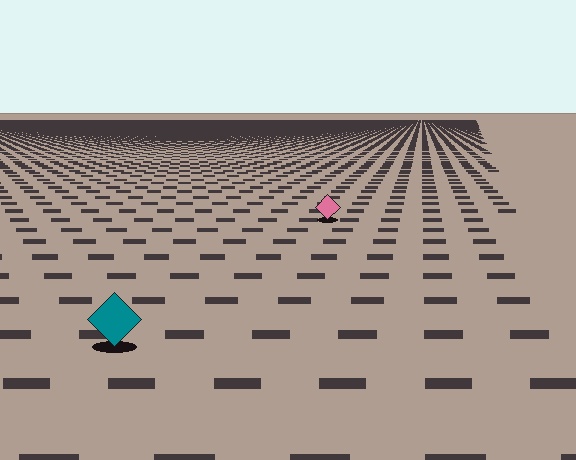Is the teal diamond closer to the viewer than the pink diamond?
Yes. The teal diamond is closer — you can tell from the texture gradient: the ground texture is coarser near it.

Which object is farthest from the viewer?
The pink diamond is farthest from the viewer. It appears smaller and the ground texture around it is denser.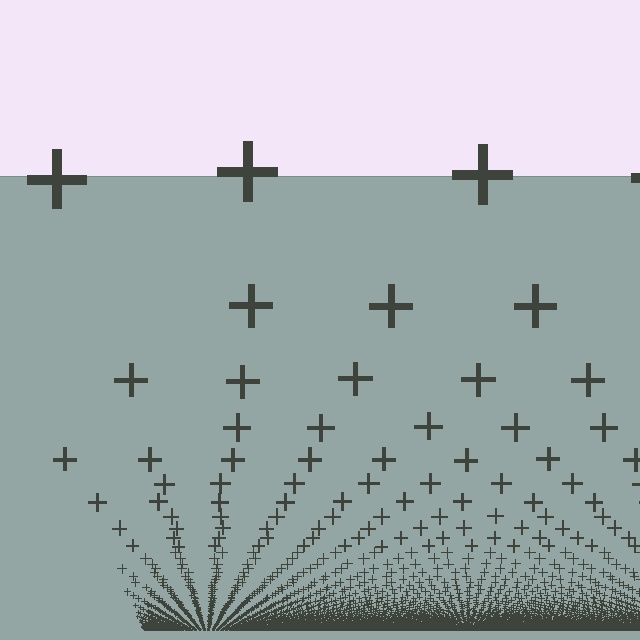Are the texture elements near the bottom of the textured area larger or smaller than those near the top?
Smaller. The gradient is inverted — elements near the bottom are smaller and denser.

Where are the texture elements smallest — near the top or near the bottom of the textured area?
Near the bottom.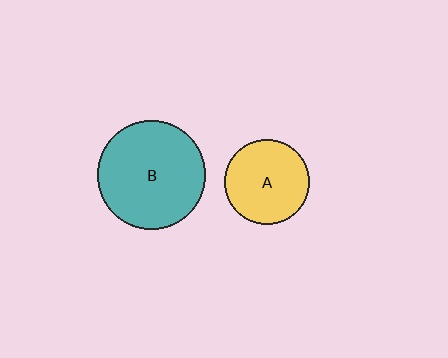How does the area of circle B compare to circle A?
Approximately 1.6 times.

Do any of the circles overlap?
No, none of the circles overlap.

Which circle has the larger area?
Circle B (teal).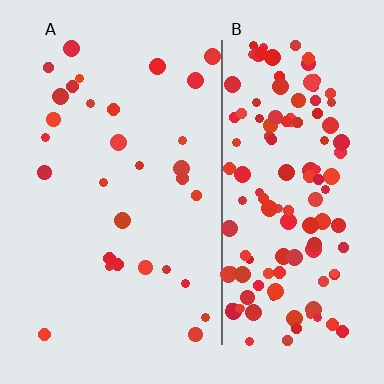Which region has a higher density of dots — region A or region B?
B (the right).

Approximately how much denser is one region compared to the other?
Approximately 4.7× — region B over region A.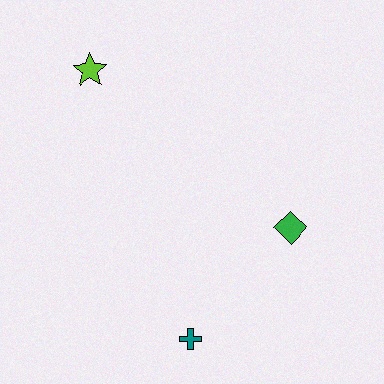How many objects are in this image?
There are 3 objects.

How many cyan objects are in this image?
There are no cyan objects.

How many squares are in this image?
There are no squares.